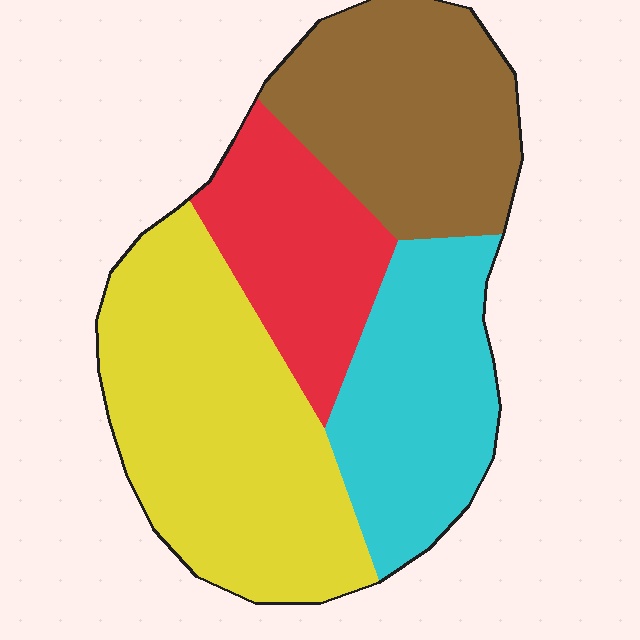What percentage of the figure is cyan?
Cyan takes up between a sixth and a third of the figure.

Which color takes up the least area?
Red, at roughly 20%.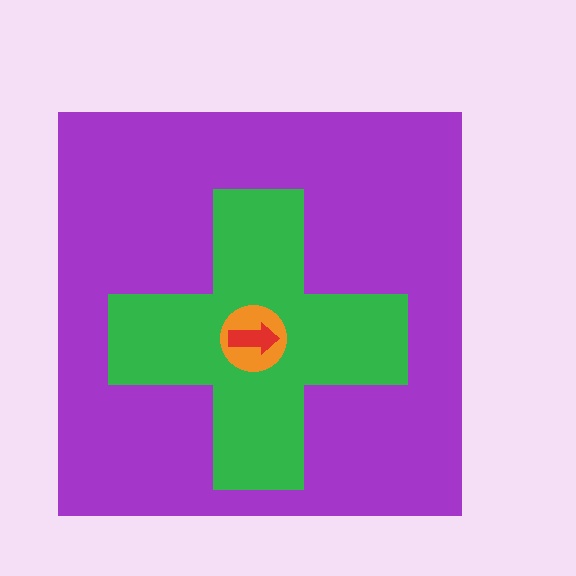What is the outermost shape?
The purple square.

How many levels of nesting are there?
4.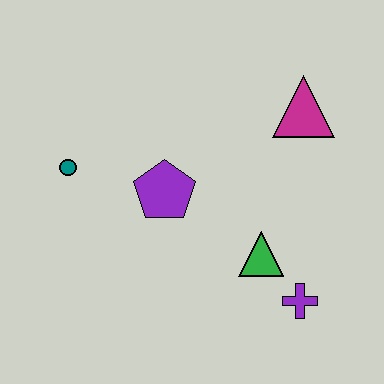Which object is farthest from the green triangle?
The teal circle is farthest from the green triangle.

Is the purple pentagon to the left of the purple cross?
Yes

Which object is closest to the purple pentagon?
The teal circle is closest to the purple pentagon.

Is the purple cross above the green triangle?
No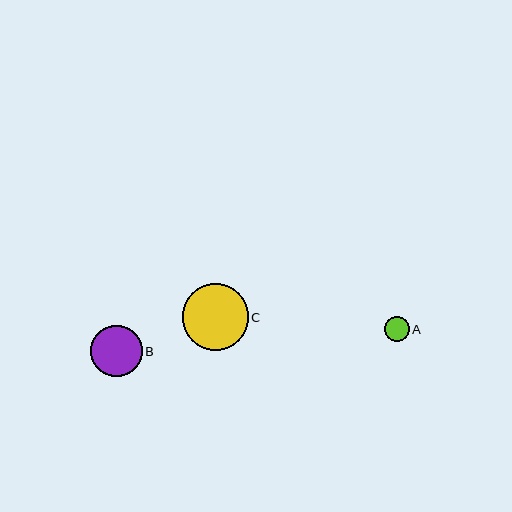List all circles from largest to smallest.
From largest to smallest: C, B, A.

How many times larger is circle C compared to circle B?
Circle C is approximately 1.3 times the size of circle B.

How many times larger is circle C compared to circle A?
Circle C is approximately 2.6 times the size of circle A.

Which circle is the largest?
Circle C is the largest with a size of approximately 66 pixels.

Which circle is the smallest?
Circle A is the smallest with a size of approximately 25 pixels.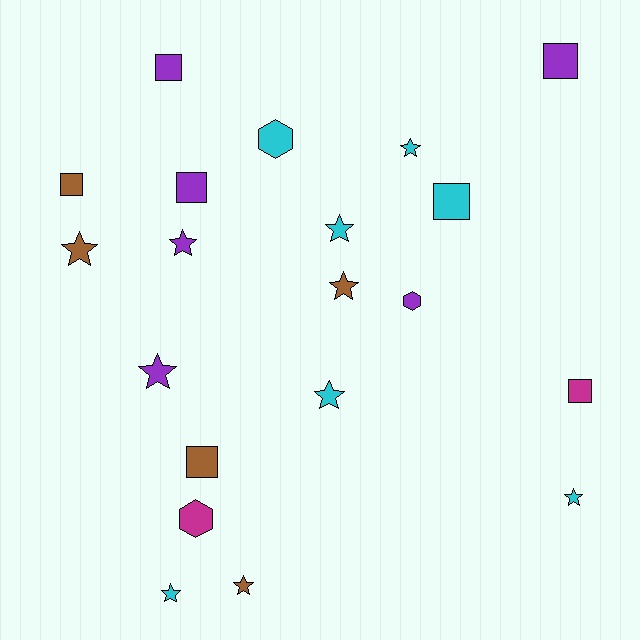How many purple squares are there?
There are 3 purple squares.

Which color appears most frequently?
Cyan, with 7 objects.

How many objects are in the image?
There are 20 objects.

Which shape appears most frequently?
Star, with 10 objects.